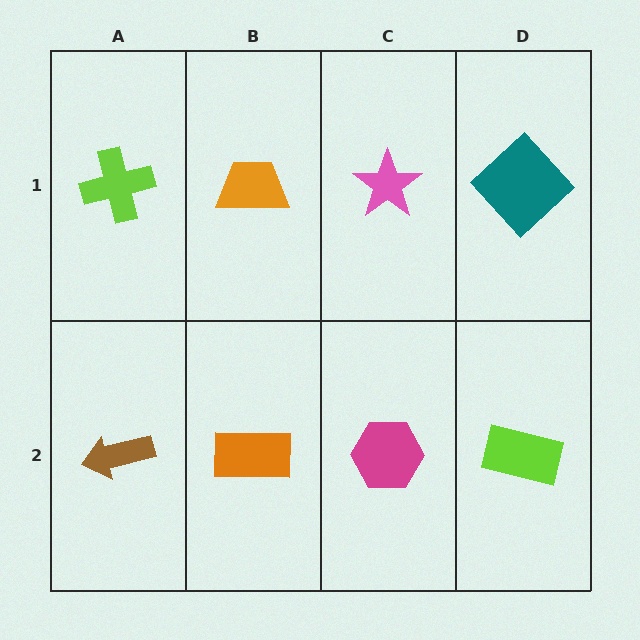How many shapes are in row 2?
4 shapes.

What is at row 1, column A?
A lime cross.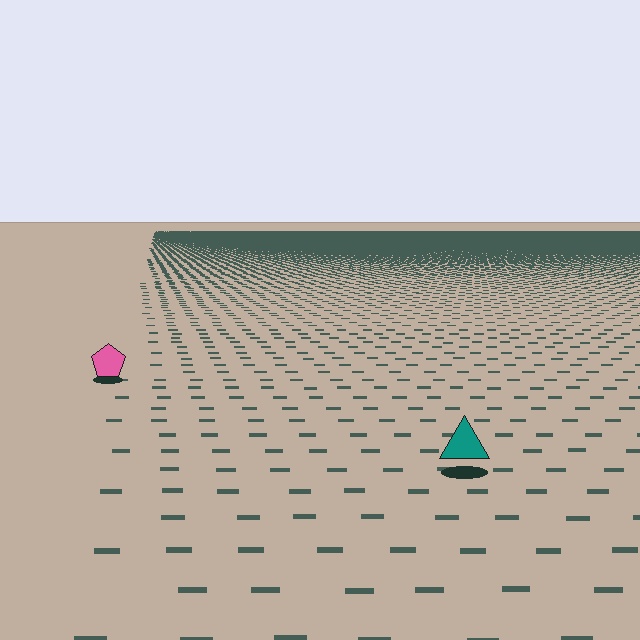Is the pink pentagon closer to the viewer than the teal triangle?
No. The teal triangle is closer — you can tell from the texture gradient: the ground texture is coarser near it.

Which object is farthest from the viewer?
The pink pentagon is farthest from the viewer. It appears smaller and the ground texture around it is denser.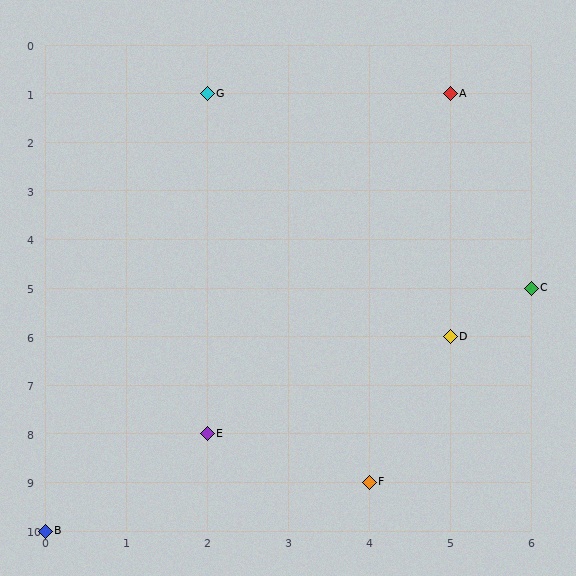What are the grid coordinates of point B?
Point B is at grid coordinates (0, 10).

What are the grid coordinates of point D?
Point D is at grid coordinates (5, 6).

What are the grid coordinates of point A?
Point A is at grid coordinates (5, 1).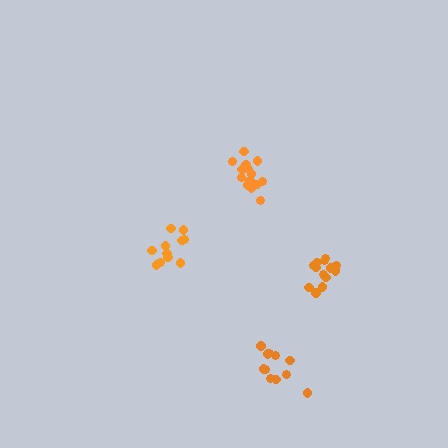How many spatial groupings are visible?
There are 4 spatial groupings.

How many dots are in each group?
Group 1: 13 dots, Group 2: 14 dots, Group 3: 11 dots, Group 4: 11 dots (49 total).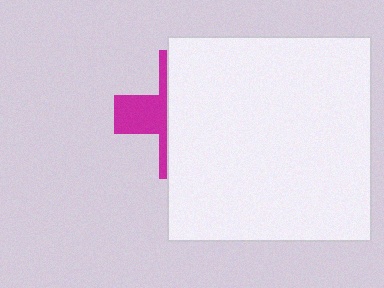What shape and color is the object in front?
The object in front is a white square.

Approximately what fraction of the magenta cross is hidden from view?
Roughly 67% of the magenta cross is hidden behind the white square.